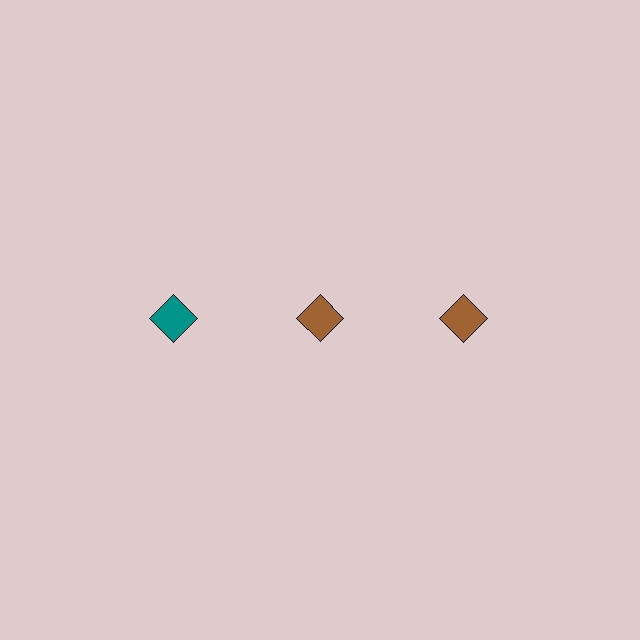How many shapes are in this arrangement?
There are 3 shapes arranged in a grid pattern.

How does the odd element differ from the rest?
It has a different color: teal instead of brown.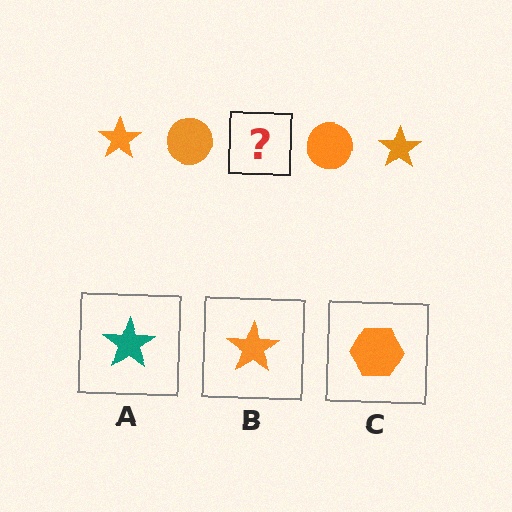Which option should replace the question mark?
Option B.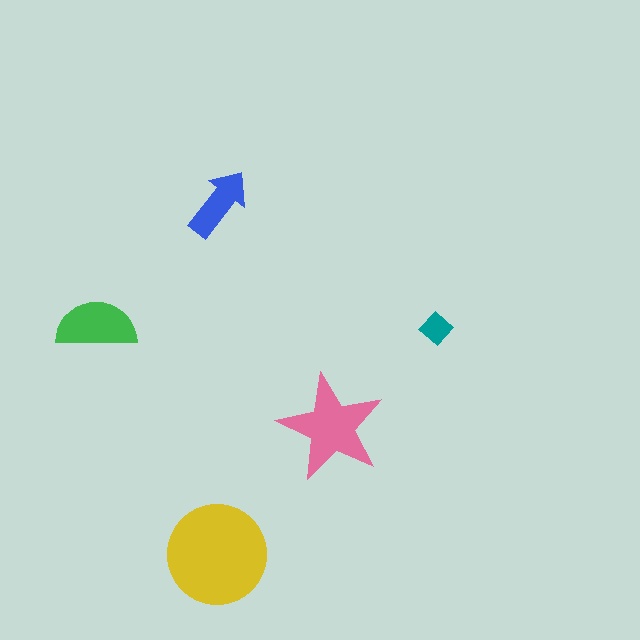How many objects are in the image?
There are 5 objects in the image.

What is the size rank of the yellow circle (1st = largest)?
1st.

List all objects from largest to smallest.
The yellow circle, the pink star, the green semicircle, the blue arrow, the teal diamond.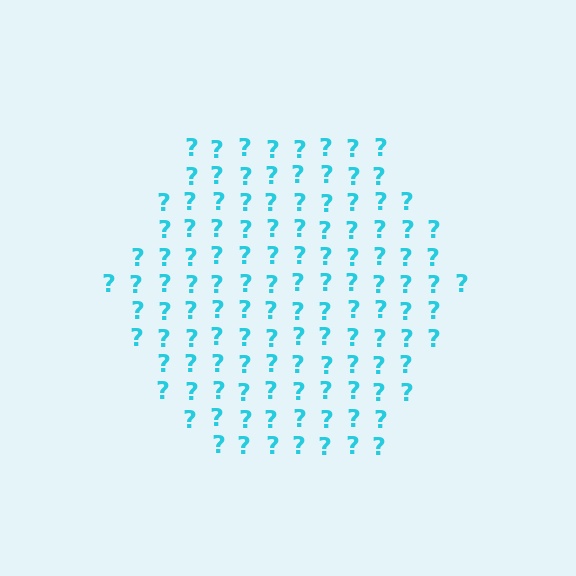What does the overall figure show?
The overall figure shows a hexagon.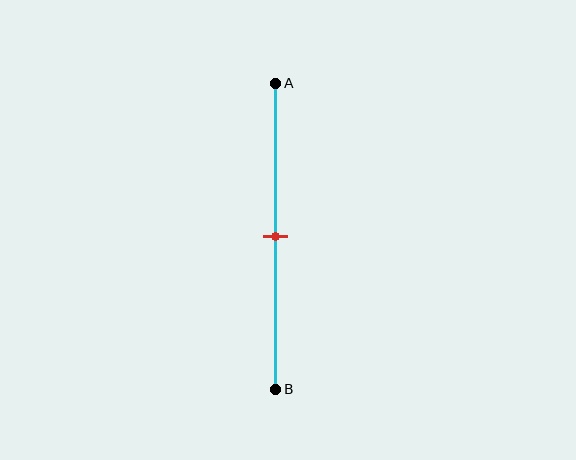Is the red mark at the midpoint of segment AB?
Yes, the mark is approximately at the midpoint.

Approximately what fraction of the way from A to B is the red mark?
The red mark is approximately 50% of the way from A to B.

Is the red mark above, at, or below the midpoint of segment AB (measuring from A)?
The red mark is approximately at the midpoint of segment AB.